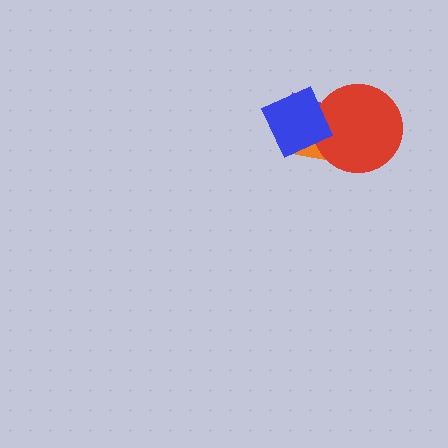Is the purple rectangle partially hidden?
Yes, it is partially covered by another shape.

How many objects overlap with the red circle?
3 objects overlap with the red circle.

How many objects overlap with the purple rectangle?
3 objects overlap with the purple rectangle.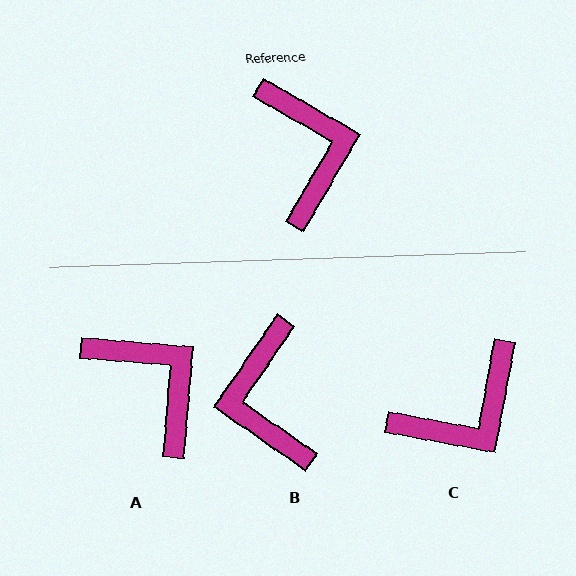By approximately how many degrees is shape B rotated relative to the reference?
Approximately 176 degrees counter-clockwise.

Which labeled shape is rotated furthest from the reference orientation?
B, about 176 degrees away.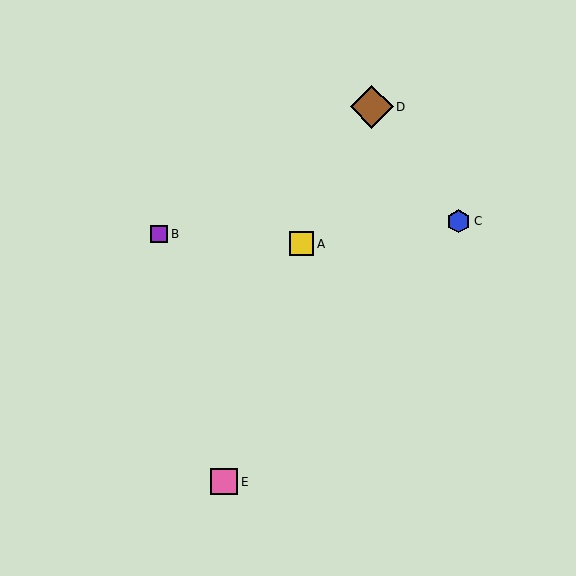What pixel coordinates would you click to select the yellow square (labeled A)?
Click at (302, 244) to select the yellow square A.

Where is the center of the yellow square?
The center of the yellow square is at (302, 244).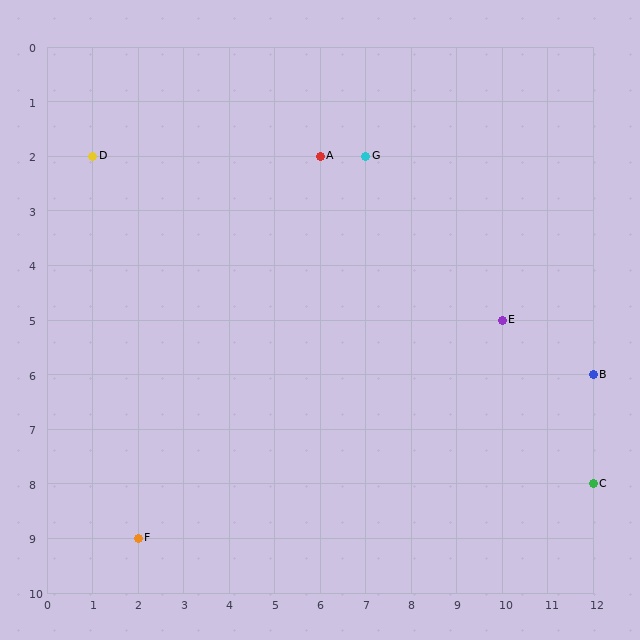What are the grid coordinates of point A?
Point A is at grid coordinates (6, 2).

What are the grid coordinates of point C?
Point C is at grid coordinates (12, 8).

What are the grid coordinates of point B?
Point B is at grid coordinates (12, 6).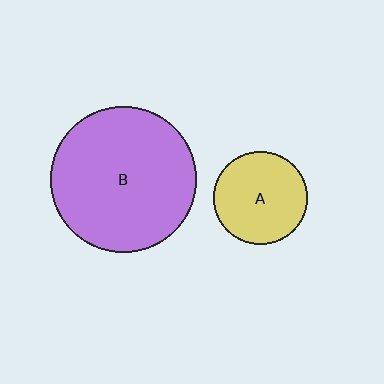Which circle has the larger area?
Circle B (purple).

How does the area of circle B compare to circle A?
Approximately 2.4 times.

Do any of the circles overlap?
No, none of the circles overlap.